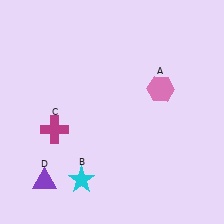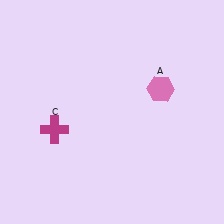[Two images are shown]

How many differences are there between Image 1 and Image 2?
There are 2 differences between the two images.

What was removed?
The purple triangle (D), the cyan star (B) were removed in Image 2.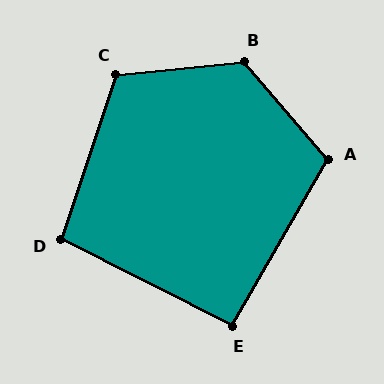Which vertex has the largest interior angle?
B, at approximately 125 degrees.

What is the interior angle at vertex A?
Approximately 109 degrees (obtuse).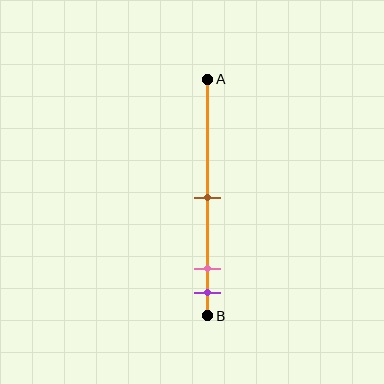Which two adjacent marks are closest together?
The pink and purple marks are the closest adjacent pair.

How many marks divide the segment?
There are 3 marks dividing the segment.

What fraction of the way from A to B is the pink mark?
The pink mark is approximately 80% (0.8) of the way from A to B.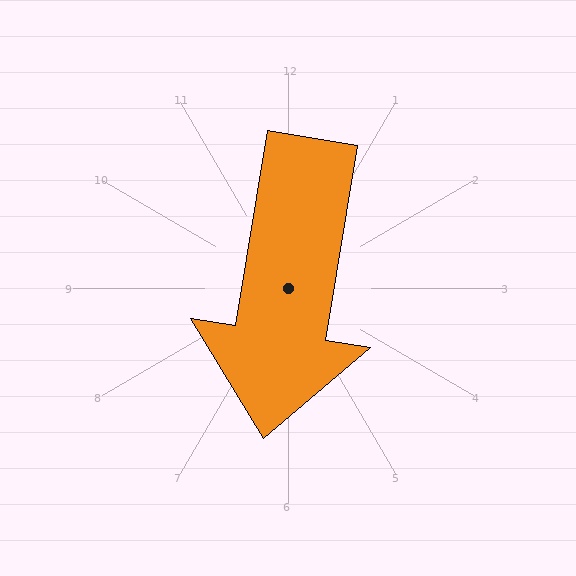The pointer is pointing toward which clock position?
Roughly 6 o'clock.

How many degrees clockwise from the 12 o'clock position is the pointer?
Approximately 189 degrees.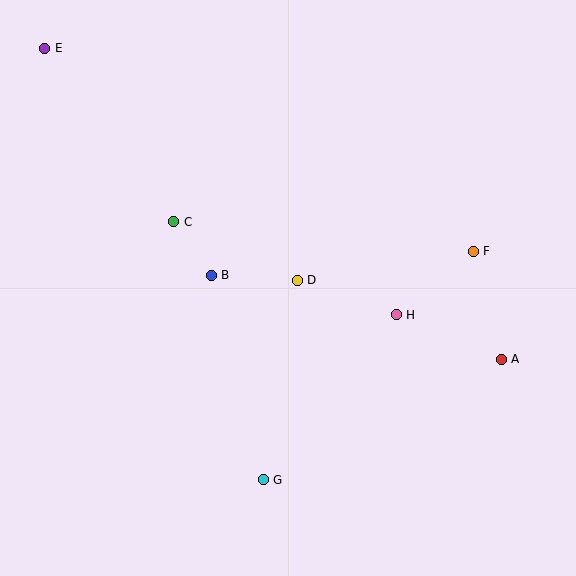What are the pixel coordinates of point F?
Point F is at (473, 251).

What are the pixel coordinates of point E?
Point E is at (45, 48).